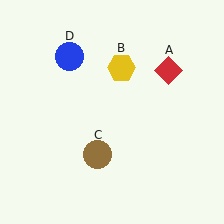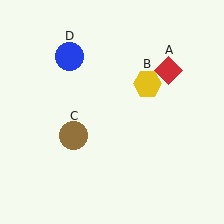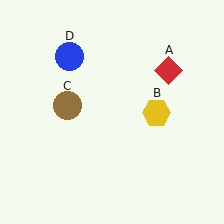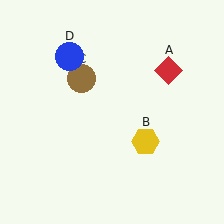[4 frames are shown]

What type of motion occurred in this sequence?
The yellow hexagon (object B), brown circle (object C) rotated clockwise around the center of the scene.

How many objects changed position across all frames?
2 objects changed position: yellow hexagon (object B), brown circle (object C).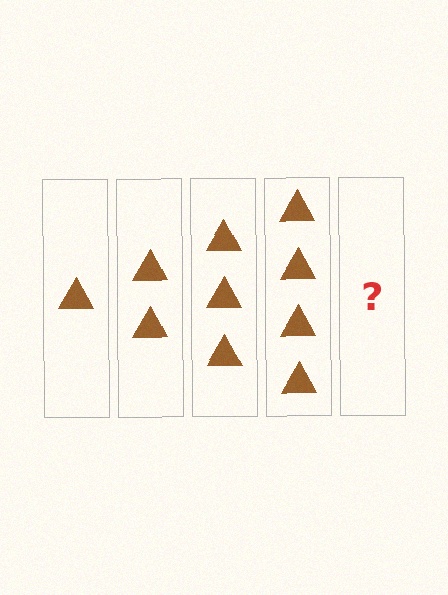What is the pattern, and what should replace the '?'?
The pattern is that each step adds one more triangle. The '?' should be 5 triangles.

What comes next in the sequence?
The next element should be 5 triangles.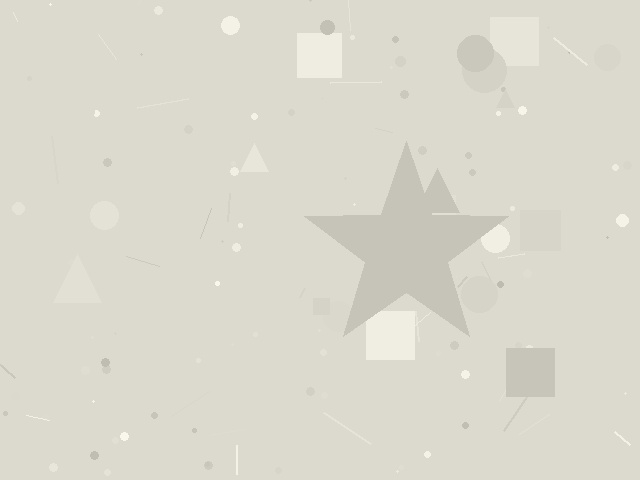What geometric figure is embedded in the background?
A star is embedded in the background.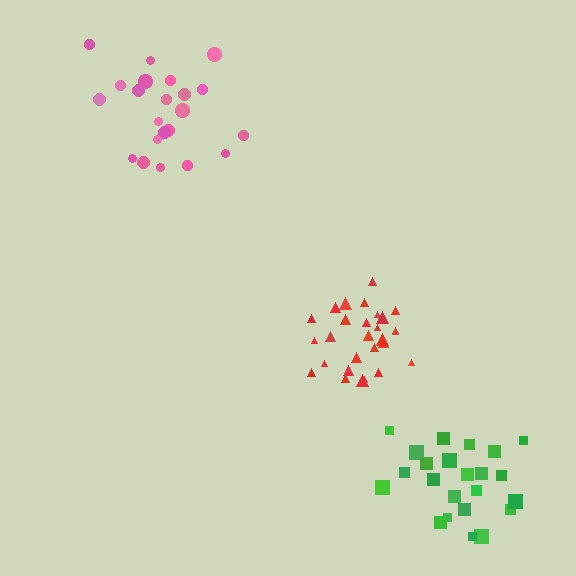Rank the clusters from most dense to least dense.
red, green, pink.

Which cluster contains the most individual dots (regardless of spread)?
Red (28).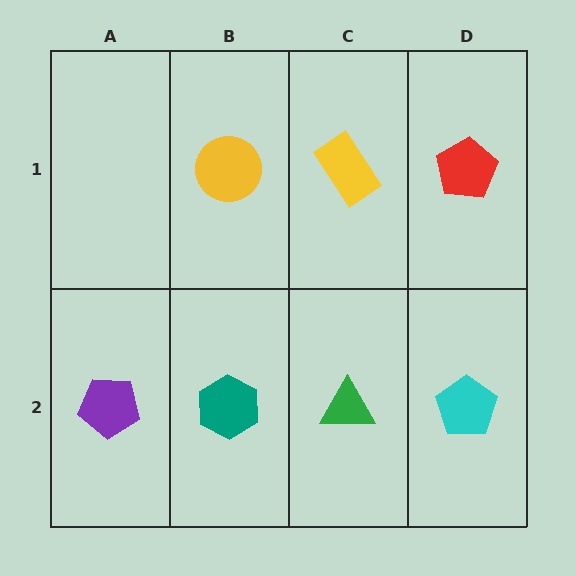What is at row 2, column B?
A teal hexagon.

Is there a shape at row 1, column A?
No, that cell is empty.